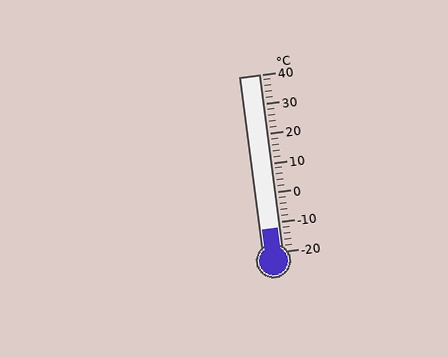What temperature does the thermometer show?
The thermometer shows approximately -12°C.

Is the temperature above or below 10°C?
The temperature is below 10°C.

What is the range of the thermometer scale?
The thermometer scale ranges from -20°C to 40°C.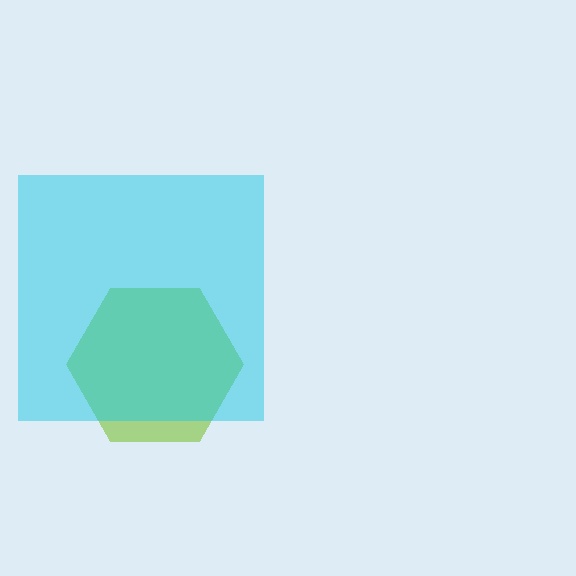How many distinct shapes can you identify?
There are 2 distinct shapes: a lime hexagon, a cyan square.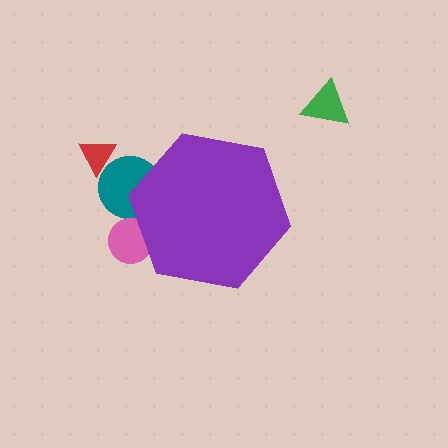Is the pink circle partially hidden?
Yes, the pink circle is partially hidden behind the purple hexagon.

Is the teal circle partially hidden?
Yes, the teal circle is partially hidden behind the purple hexagon.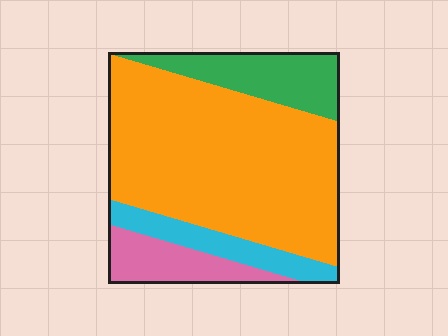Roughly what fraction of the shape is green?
Green takes up less than a sixth of the shape.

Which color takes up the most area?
Orange, at roughly 65%.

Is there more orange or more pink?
Orange.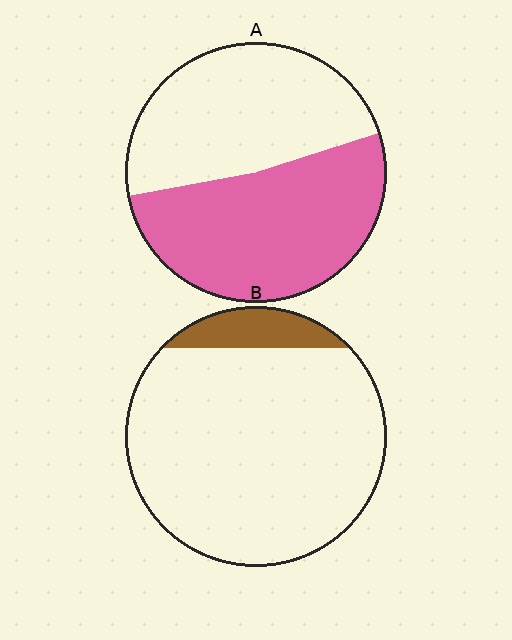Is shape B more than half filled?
No.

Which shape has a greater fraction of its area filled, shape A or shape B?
Shape A.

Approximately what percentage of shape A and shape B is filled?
A is approximately 50% and B is approximately 10%.